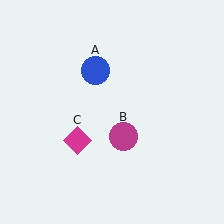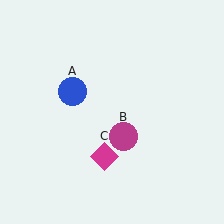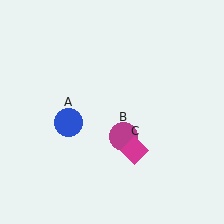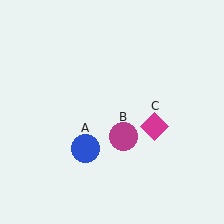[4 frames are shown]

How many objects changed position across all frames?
2 objects changed position: blue circle (object A), magenta diamond (object C).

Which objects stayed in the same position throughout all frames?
Magenta circle (object B) remained stationary.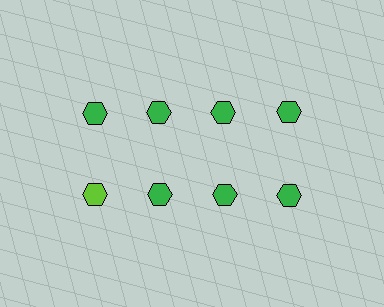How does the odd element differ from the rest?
It has a different color: lime instead of green.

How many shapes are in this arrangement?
There are 8 shapes arranged in a grid pattern.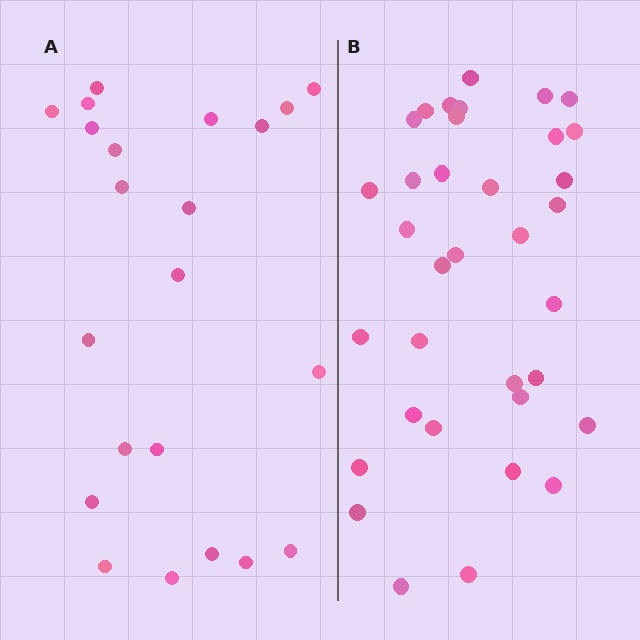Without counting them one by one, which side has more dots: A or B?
Region B (the right region) has more dots.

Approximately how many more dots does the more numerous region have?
Region B has approximately 15 more dots than region A.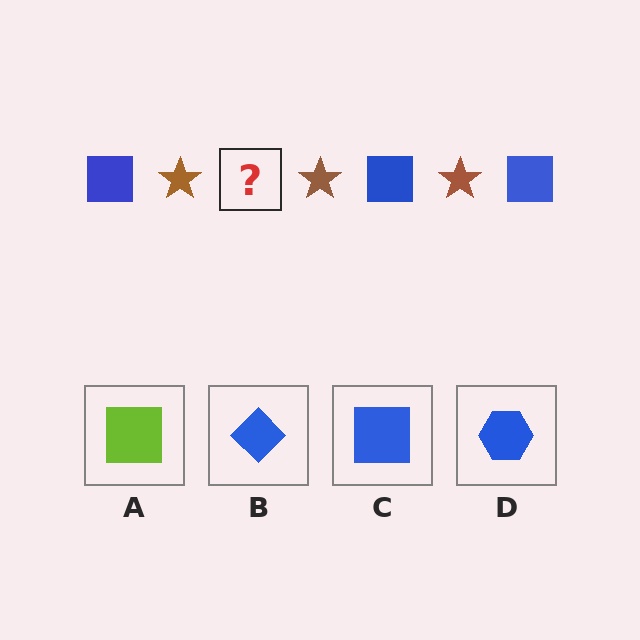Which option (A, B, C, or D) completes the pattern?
C.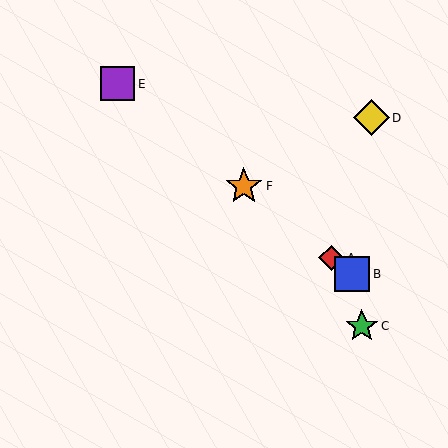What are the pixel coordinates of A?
Object A is at (331, 258).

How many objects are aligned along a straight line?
4 objects (A, B, E, F) are aligned along a straight line.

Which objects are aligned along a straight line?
Objects A, B, E, F are aligned along a straight line.